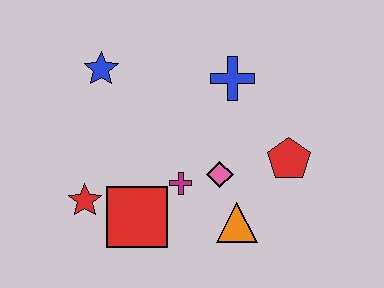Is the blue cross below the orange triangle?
No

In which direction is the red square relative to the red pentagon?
The red square is to the left of the red pentagon.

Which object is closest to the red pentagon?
The pink diamond is closest to the red pentagon.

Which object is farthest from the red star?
The red pentagon is farthest from the red star.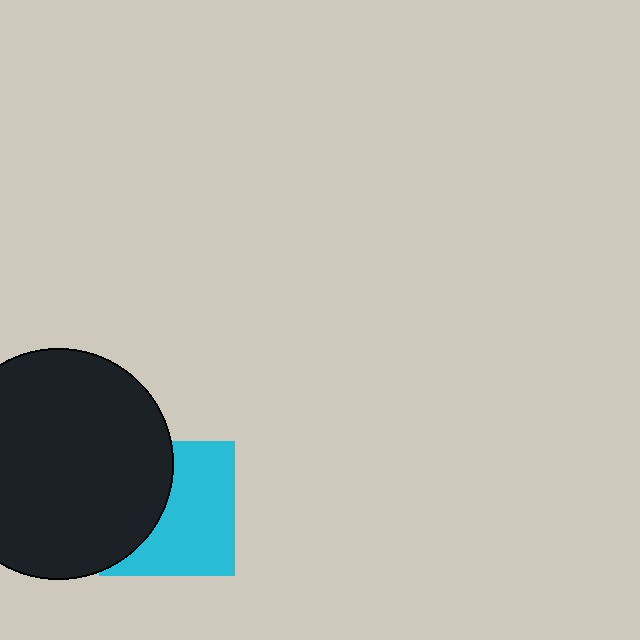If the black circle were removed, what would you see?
You would see the complete cyan square.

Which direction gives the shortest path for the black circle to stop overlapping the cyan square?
Moving left gives the shortest separation.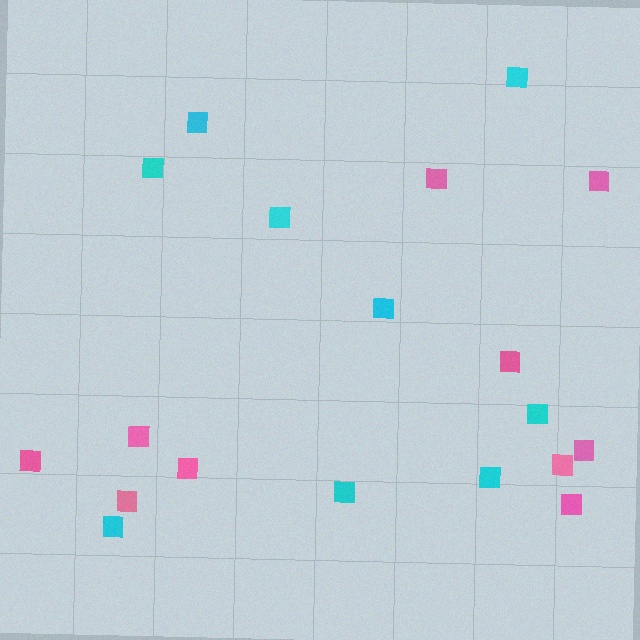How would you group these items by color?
There are 2 groups: one group of cyan squares (9) and one group of pink squares (10).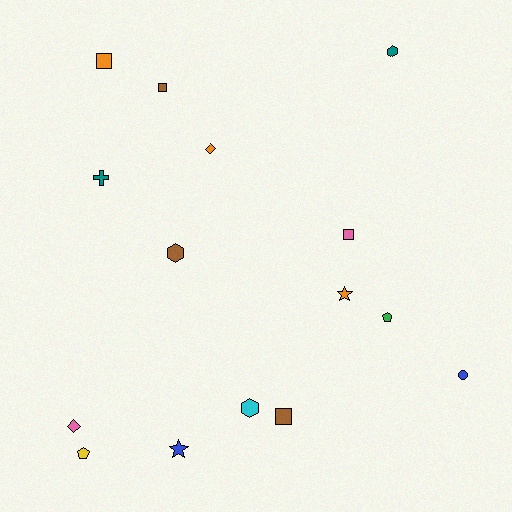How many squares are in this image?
There are 4 squares.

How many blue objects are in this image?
There are 2 blue objects.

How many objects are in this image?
There are 15 objects.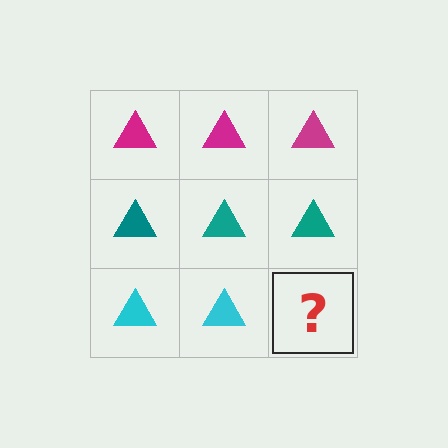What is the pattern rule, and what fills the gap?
The rule is that each row has a consistent color. The gap should be filled with a cyan triangle.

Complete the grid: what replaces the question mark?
The question mark should be replaced with a cyan triangle.